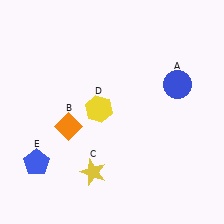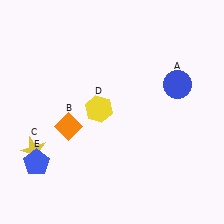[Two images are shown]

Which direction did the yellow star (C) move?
The yellow star (C) moved left.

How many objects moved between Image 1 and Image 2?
1 object moved between the two images.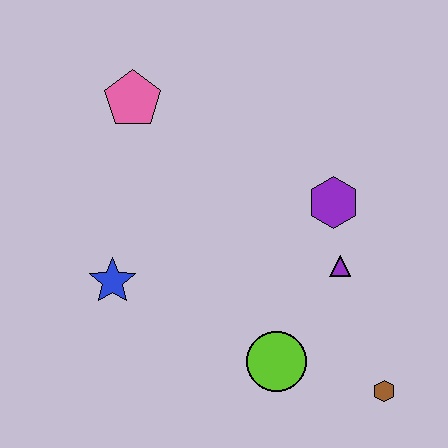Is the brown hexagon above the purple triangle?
No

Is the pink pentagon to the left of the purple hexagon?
Yes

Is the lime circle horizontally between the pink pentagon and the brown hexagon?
Yes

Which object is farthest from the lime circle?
The pink pentagon is farthest from the lime circle.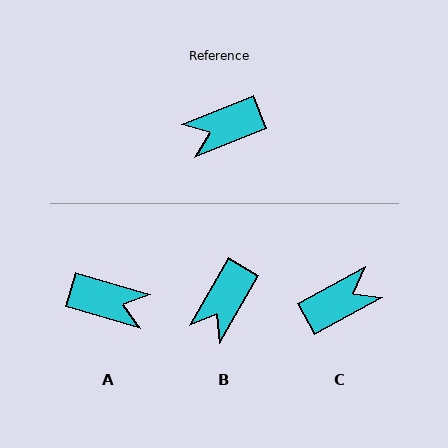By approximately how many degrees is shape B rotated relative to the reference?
Approximately 38 degrees counter-clockwise.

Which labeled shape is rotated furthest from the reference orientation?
C, about 173 degrees away.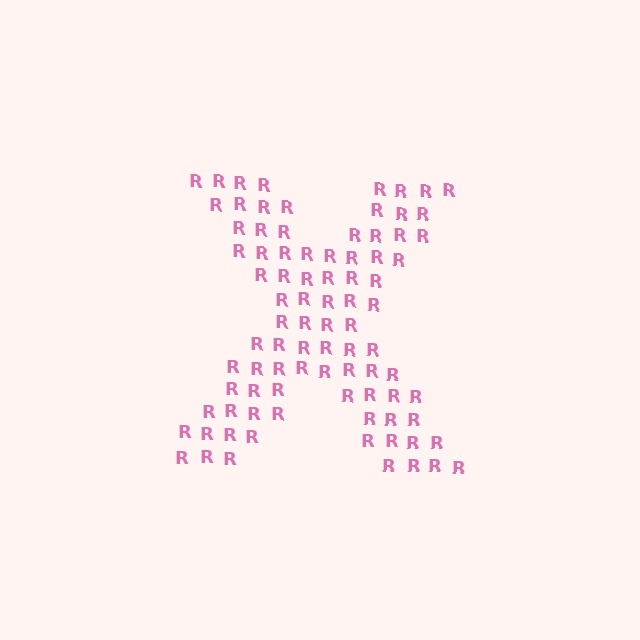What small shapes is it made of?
It is made of small letter R's.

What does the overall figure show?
The overall figure shows the letter X.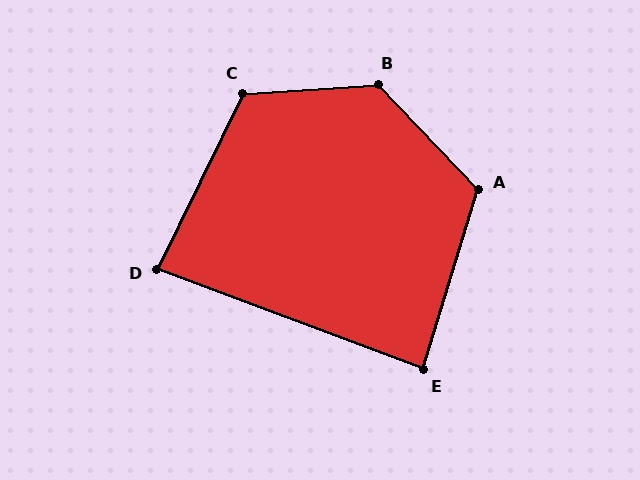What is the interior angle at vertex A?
Approximately 120 degrees (obtuse).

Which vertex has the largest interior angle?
B, at approximately 130 degrees.